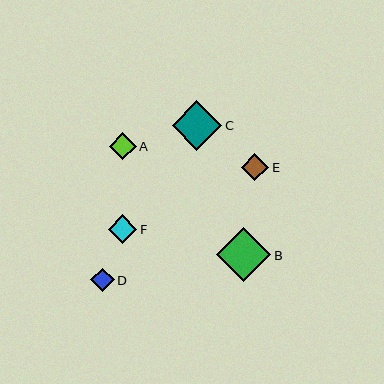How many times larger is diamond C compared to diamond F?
Diamond C is approximately 1.7 times the size of diamond F.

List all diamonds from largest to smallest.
From largest to smallest: B, C, F, E, A, D.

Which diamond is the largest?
Diamond B is the largest with a size of approximately 54 pixels.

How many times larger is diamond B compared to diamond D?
Diamond B is approximately 2.3 times the size of diamond D.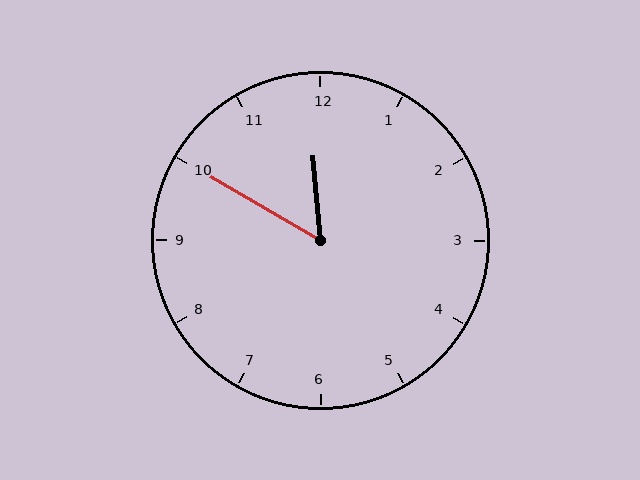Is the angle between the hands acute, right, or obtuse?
It is acute.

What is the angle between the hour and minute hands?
Approximately 55 degrees.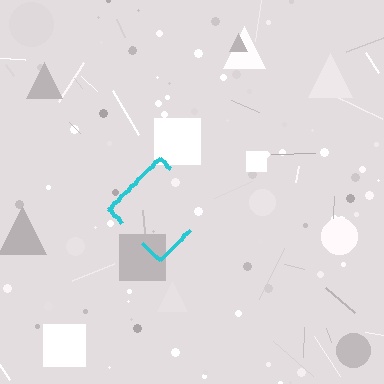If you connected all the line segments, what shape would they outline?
They would outline a diamond.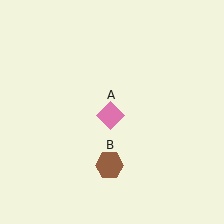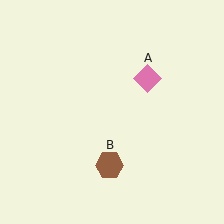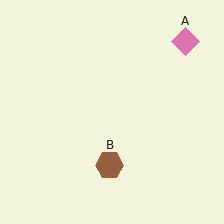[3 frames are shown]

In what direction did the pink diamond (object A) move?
The pink diamond (object A) moved up and to the right.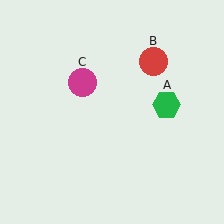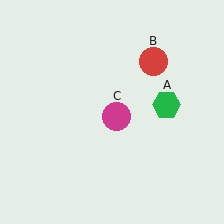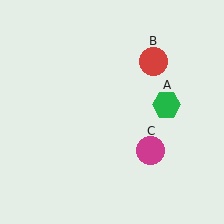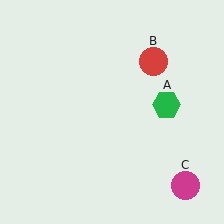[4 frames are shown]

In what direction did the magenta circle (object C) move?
The magenta circle (object C) moved down and to the right.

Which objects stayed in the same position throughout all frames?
Green hexagon (object A) and red circle (object B) remained stationary.